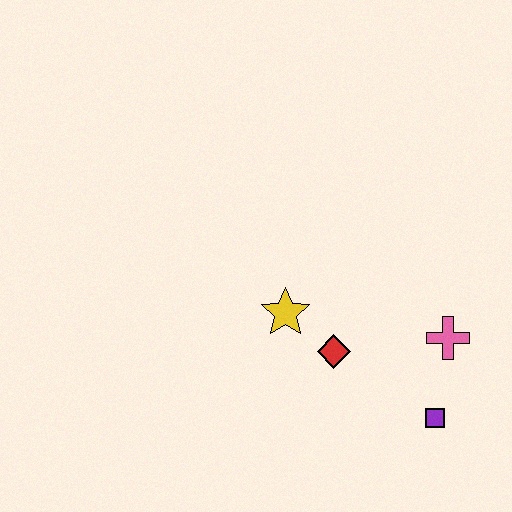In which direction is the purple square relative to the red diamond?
The purple square is to the right of the red diamond.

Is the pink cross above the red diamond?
Yes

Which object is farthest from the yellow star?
The purple square is farthest from the yellow star.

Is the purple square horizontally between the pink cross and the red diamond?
Yes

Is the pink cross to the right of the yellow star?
Yes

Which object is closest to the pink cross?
The purple square is closest to the pink cross.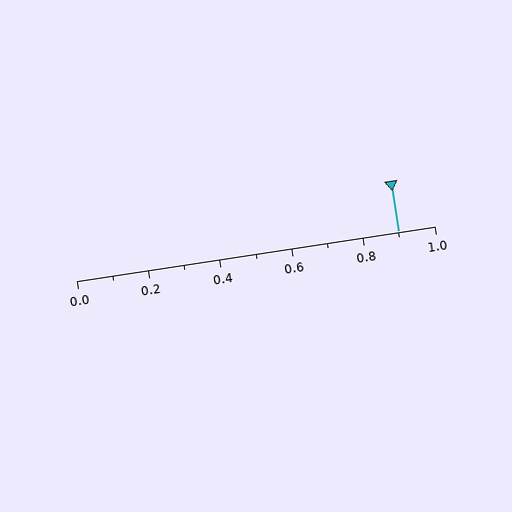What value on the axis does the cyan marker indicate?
The marker indicates approximately 0.9.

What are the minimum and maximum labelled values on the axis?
The axis runs from 0.0 to 1.0.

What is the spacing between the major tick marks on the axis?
The major ticks are spaced 0.2 apart.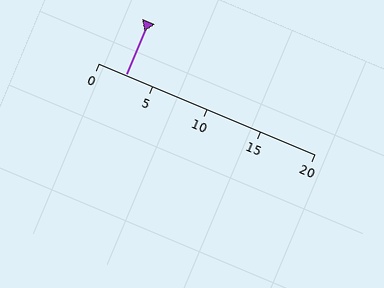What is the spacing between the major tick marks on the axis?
The major ticks are spaced 5 apart.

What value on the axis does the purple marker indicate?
The marker indicates approximately 2.5.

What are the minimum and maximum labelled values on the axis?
The axis runs from 0 to 20.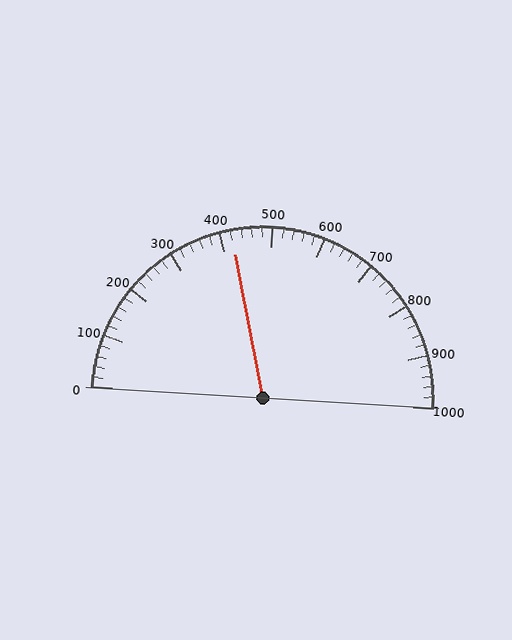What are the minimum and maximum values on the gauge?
The gauge ranges from 0 to 1000.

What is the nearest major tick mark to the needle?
The nearest major tick mark is 400.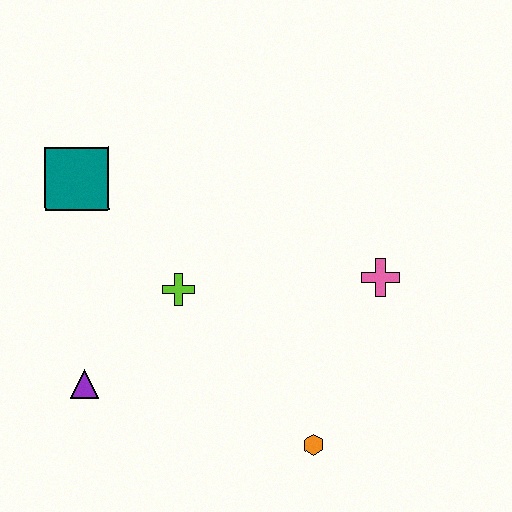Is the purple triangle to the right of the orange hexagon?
No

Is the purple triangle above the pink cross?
No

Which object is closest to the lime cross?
The purple triangle is closest to the lime cross.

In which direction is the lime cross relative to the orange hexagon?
The lime cross is above the orange hexagon.